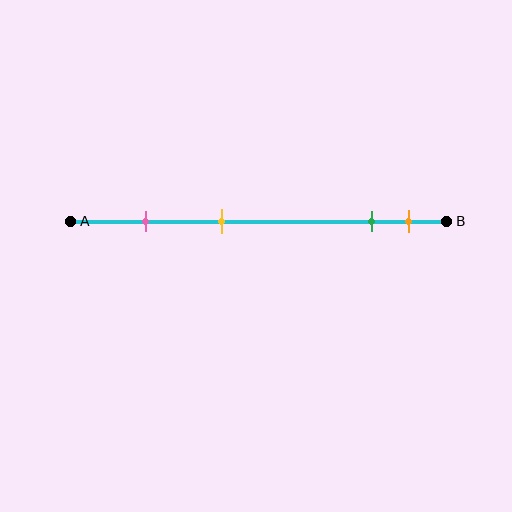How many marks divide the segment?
There are 4 marks dividing the segment.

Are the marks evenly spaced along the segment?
No, the marks are not evenly spaced.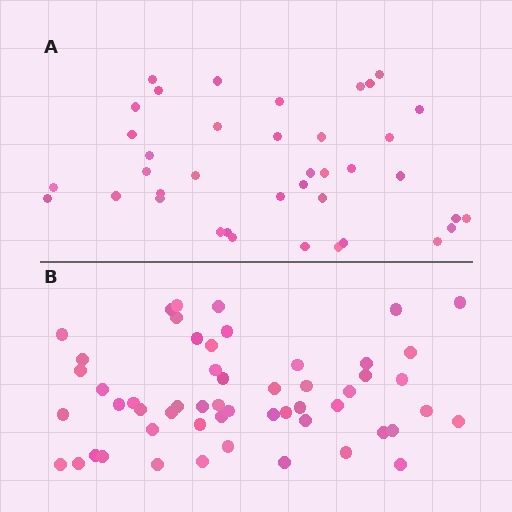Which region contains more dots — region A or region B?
Region B (the bottom region) has more dots.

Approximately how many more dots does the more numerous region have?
Region B has approximately 15 more dots than region A.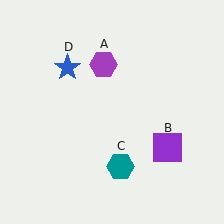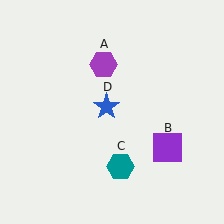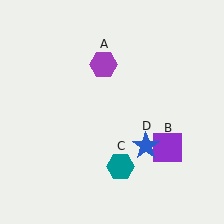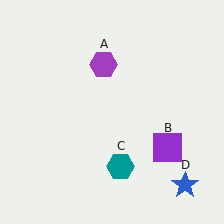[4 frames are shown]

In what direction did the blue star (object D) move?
The blue star (object D) moved down and to the right.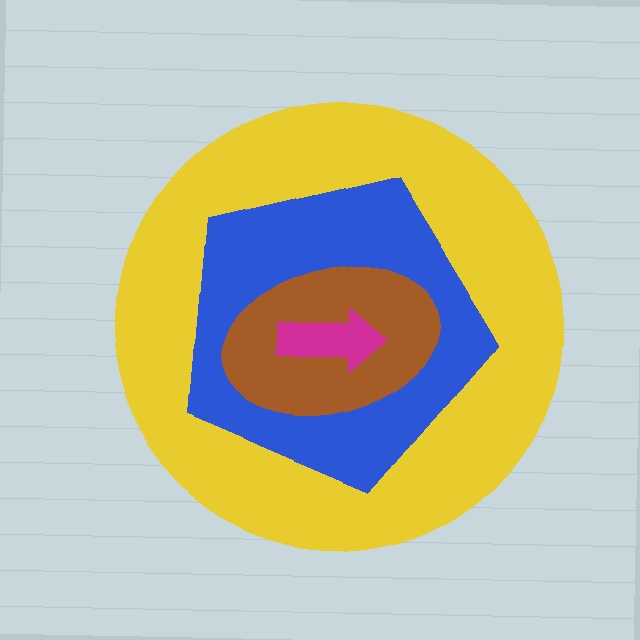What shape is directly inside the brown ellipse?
The magenta arrow.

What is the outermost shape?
The yellow circle.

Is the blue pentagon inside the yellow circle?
Yes.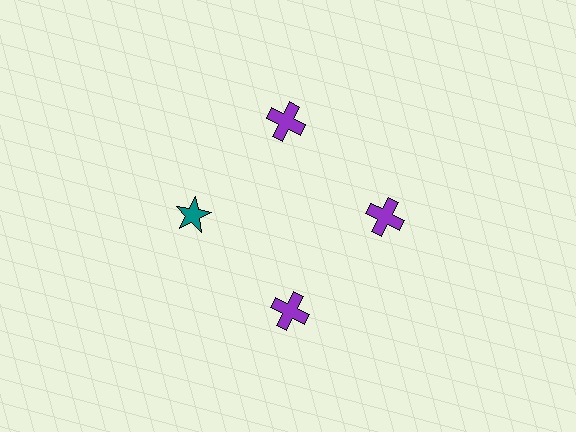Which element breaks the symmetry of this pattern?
The teal star at roughly the 9 o'clock position breaks the symmetry. All other shapes are purple crosses.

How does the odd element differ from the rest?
It differs in both color (teal instead of purple) and shape (star instead of cross).